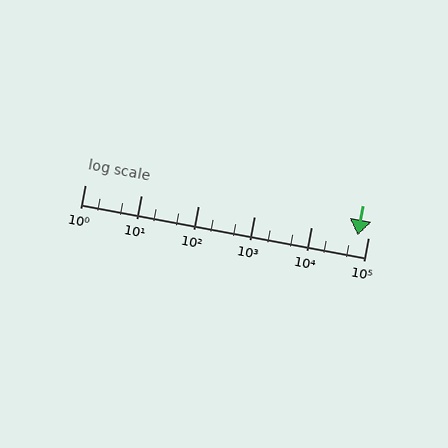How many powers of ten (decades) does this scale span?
The scale spans 5 decades, from 1 to 100000.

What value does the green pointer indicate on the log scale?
The pointer indicates approximately 67000.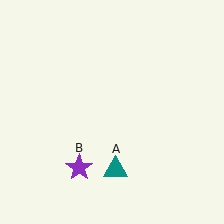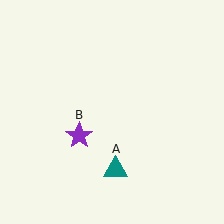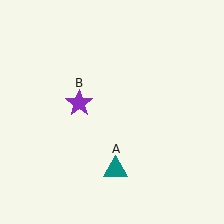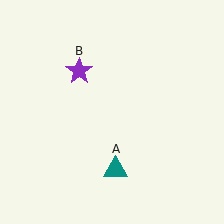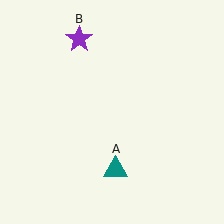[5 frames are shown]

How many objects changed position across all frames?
1 object changed position: purple star (object B).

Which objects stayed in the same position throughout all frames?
Teal triangle (object A) remained stationary.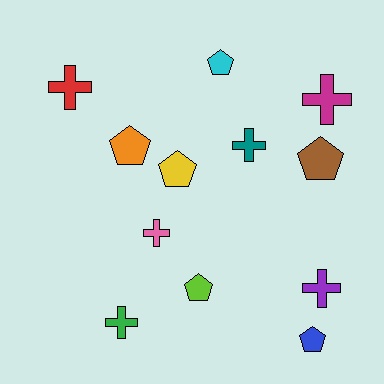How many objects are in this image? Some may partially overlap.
There are 12 objects.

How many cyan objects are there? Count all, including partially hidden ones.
There is 1 cyan object.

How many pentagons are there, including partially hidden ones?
There are 6 pentagons.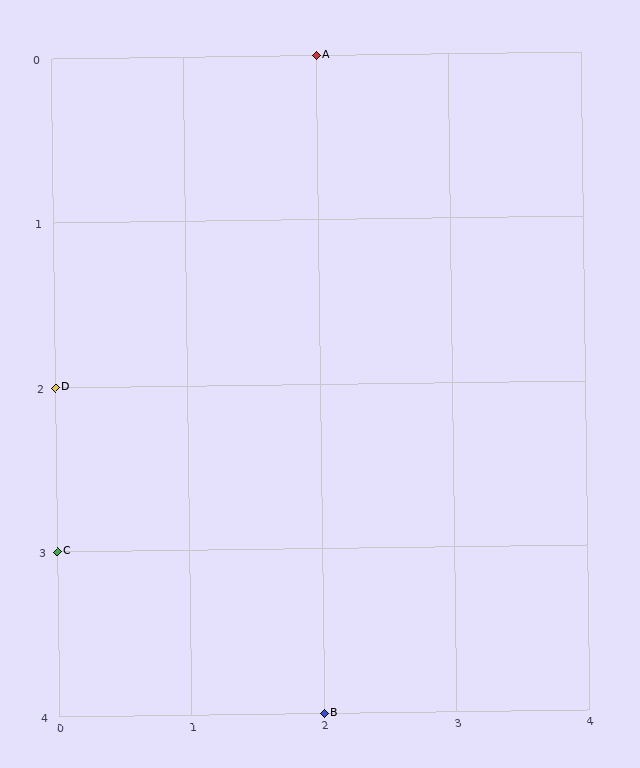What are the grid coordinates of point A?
Point A is at grid coordinates (2, 0).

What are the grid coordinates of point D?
Point D is at grid coordinates (0, 2).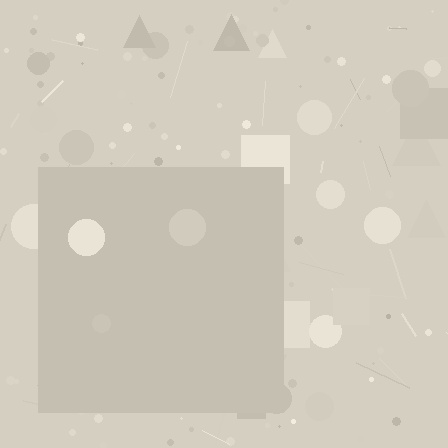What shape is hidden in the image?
A square is hidden in the image.